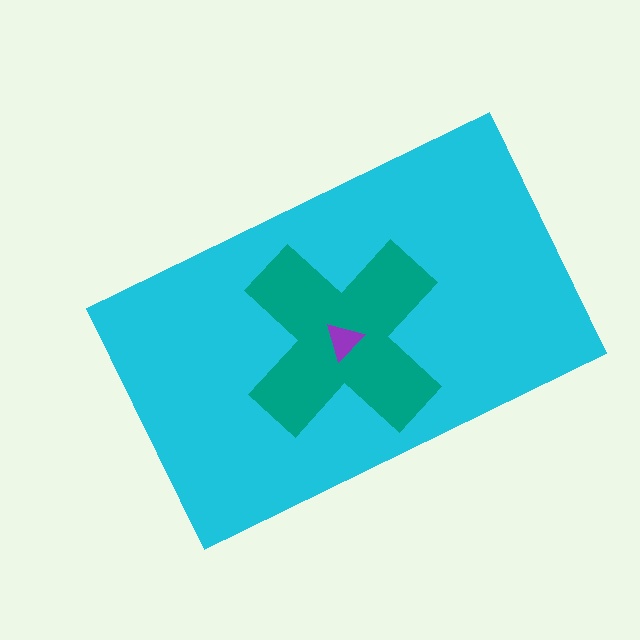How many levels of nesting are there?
3.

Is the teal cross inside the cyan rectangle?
Yes.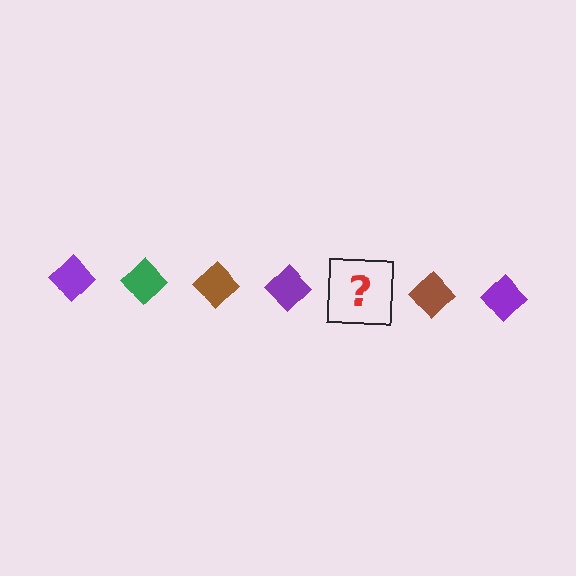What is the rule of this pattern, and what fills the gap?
The rule is that the pattern cycles through purple, green, brown diamonds. The gap should be filled with a green diamond.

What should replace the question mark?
The question mark should be replaced with a green diamond.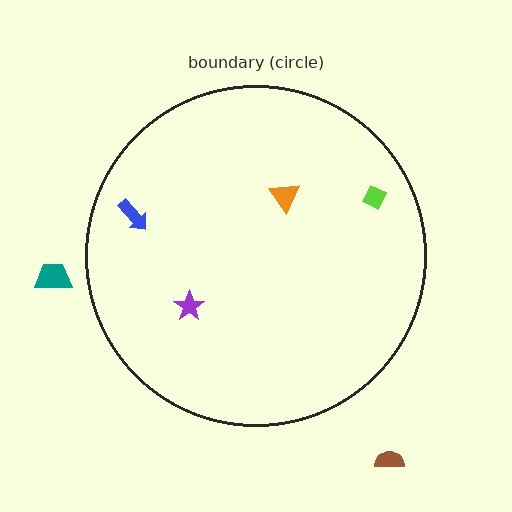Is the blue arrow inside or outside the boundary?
Inside.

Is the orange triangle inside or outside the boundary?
Inside.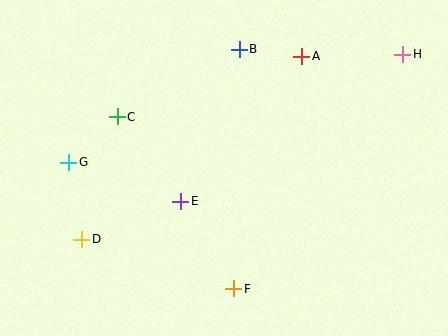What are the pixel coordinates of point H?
Point H is at (403, 54).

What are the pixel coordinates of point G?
Point G is at (69, 163).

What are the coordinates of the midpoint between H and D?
The midpoint between H and D is at (242, 147).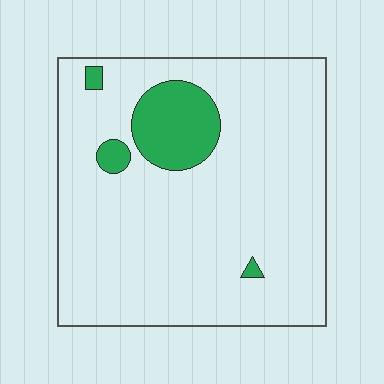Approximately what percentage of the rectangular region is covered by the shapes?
Approximately 10%.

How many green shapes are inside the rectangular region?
4.